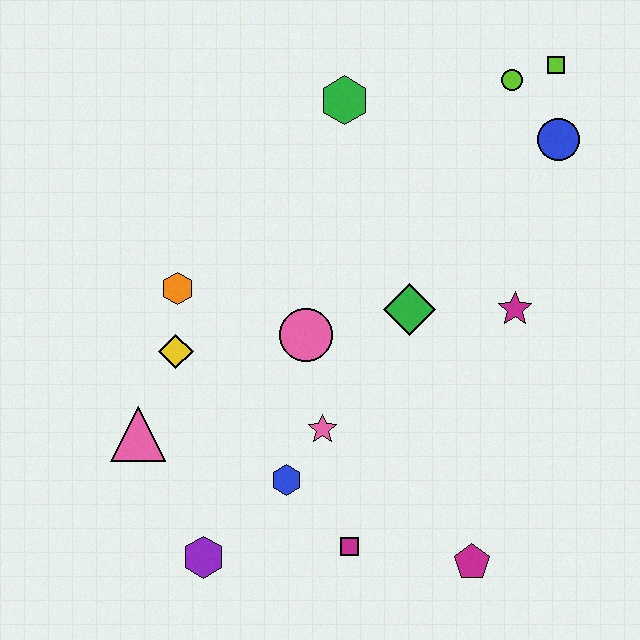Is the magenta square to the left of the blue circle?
Yes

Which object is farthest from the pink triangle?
The lime square is farthest from the pink triangle.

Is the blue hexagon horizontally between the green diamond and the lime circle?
No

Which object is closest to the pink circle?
The pink star is closest to the pink circle.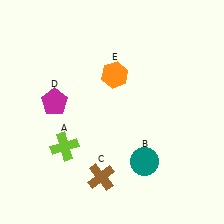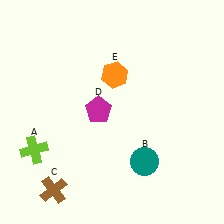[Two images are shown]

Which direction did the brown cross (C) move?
The brown cross (C) moved left.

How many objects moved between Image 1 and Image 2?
3 objects moved between the two images.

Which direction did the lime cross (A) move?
The lime cross (A) moved left.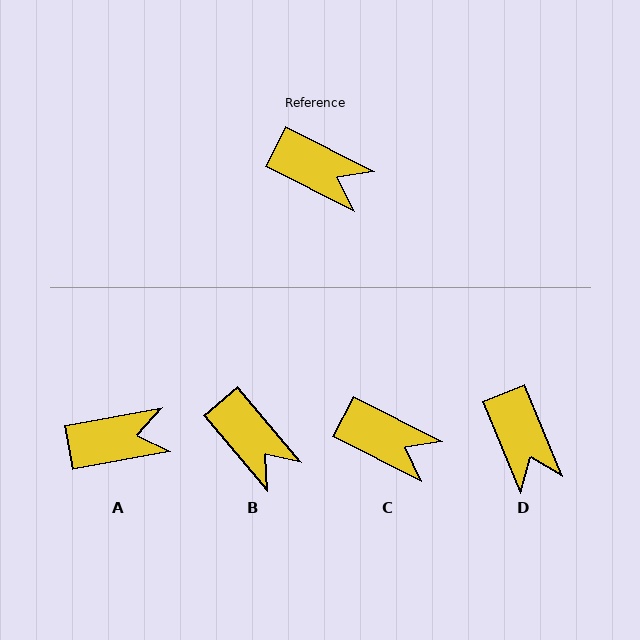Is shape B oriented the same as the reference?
No, it is off by about 23 degrees.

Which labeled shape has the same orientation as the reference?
C.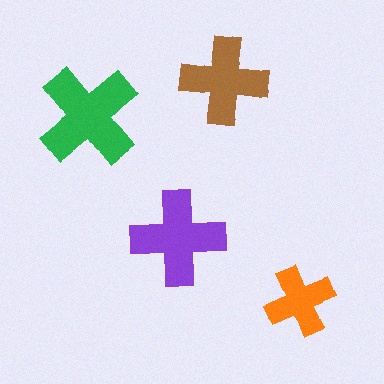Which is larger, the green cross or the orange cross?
The green one.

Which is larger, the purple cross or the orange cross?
The purple one.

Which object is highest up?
The brown cross is topmost.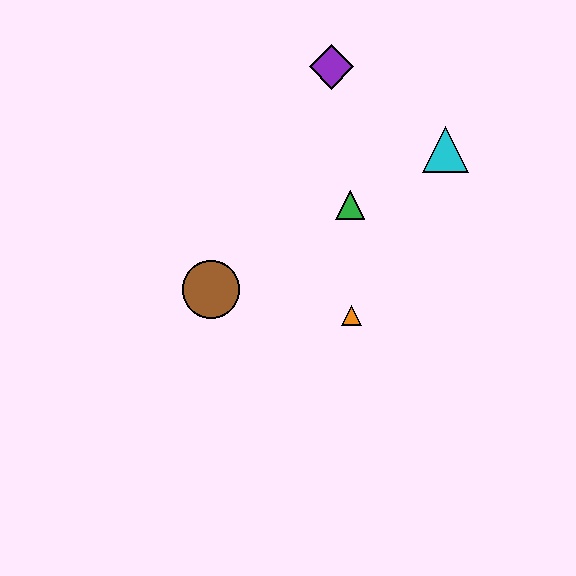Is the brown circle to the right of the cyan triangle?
No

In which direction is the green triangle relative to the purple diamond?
The green triangle is below the purple diamond.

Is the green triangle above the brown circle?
Yes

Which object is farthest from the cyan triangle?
The brown circle is farthest from the cyan triangle.